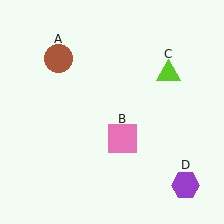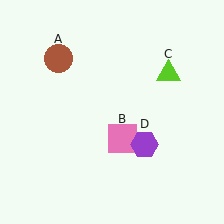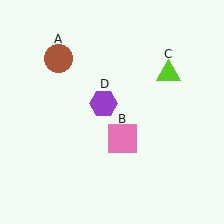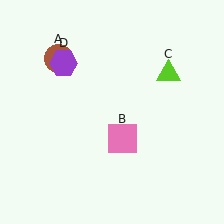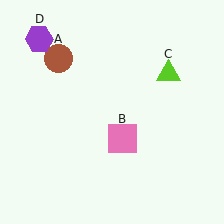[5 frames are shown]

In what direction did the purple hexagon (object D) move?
The purple hexagon (object D) moved up and to the left.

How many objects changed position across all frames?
1 object changed position: purple hexagon (object D).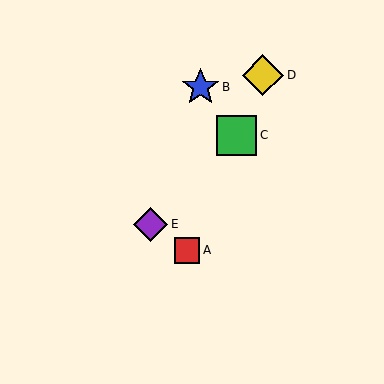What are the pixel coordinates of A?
Object A is at (187, 250).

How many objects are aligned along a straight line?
3 objects (A, C, D) are aligned along a straight line.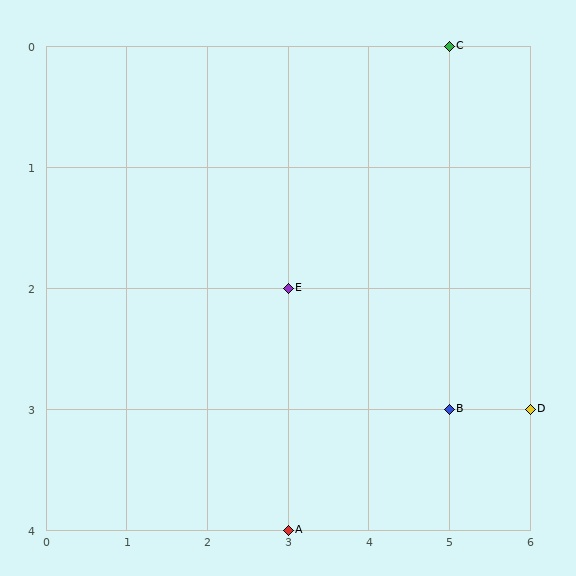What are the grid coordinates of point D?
Point D is at grid coordinates (6, 3).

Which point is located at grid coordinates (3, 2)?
Point E is at (3, 2).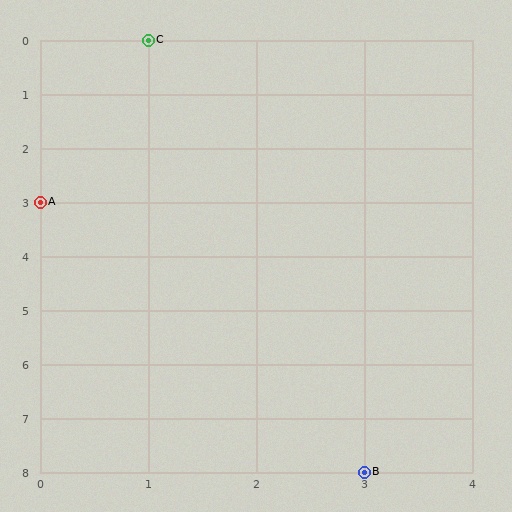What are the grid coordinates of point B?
Point B is at grid coordinates (3, 8).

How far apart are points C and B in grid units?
Points C and B are 2 columns and 8 rows apart (about 8.2 grid units diagonally).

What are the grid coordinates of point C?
Point C is at grid coordinates (1, 0).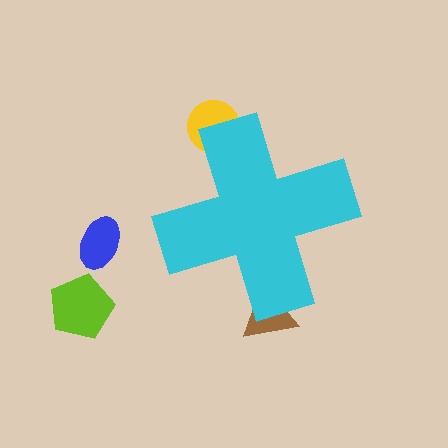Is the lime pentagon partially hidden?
No, the lime pentagon is fully visible.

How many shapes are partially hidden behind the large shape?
2 shapes are partially hidden.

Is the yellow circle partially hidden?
Yes, the yellow circle is partially hidden behind the cyan cross.